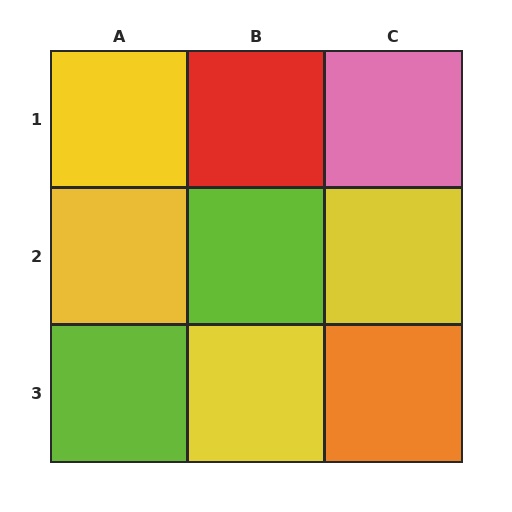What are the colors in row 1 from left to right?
Yellow, red, pink.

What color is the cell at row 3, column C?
Orange.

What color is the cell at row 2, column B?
Lime.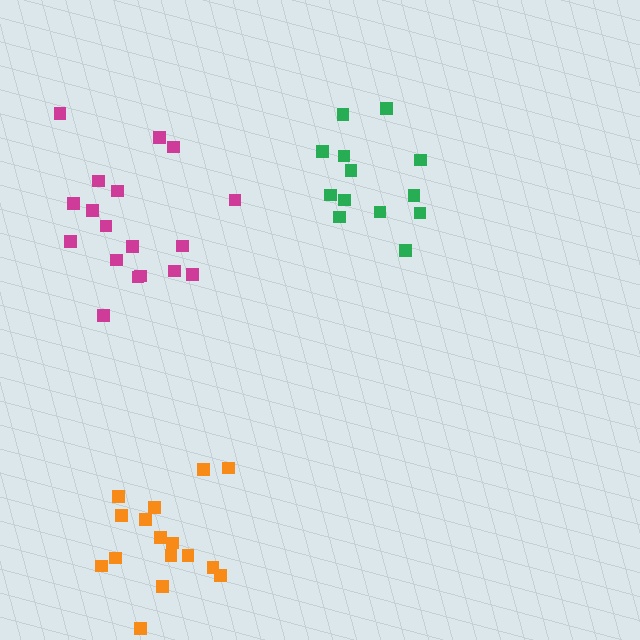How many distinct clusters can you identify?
There are 3 distinct clusters.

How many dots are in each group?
Group 1: 18 dots, Group 2: 13 dots, Group 3: 16 dots (47 total).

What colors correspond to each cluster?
The clusters are colored: magenta, green, orange.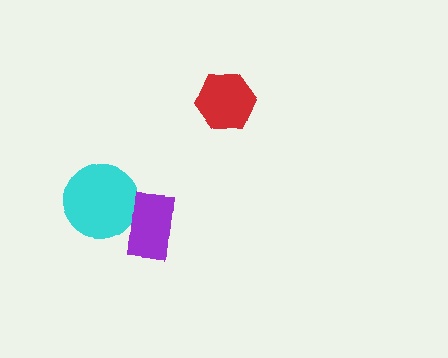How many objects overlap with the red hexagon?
0 objects overlap with the red hexagon.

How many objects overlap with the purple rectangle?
1 object overlaps with the purple rectangle.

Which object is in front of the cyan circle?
The purple rectangle is in front of the cyan circle.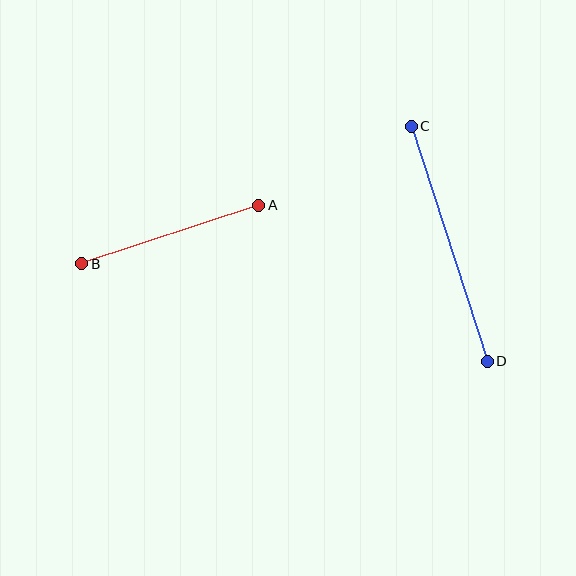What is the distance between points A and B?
The distance is approximately 186 pixels.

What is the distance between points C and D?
The distance is approximately 247 pixels.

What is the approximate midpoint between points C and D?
The midpoint is at approximately (449, 244) pixels.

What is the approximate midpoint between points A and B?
The midpoint is at approximately (170, 235) pixels.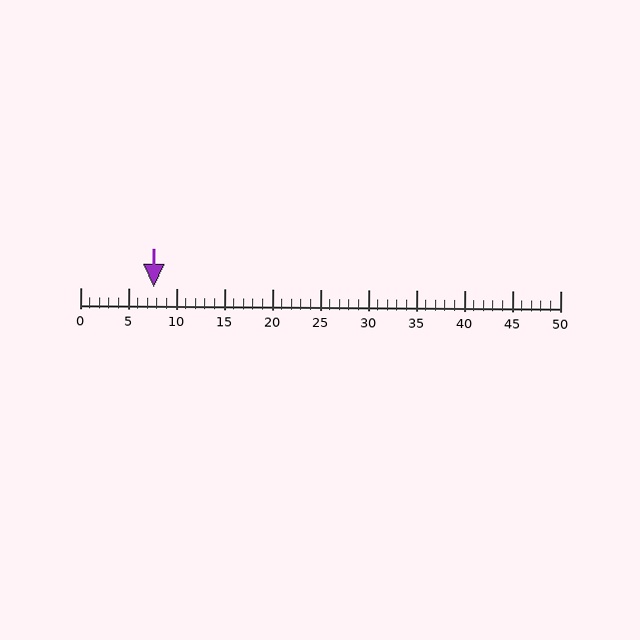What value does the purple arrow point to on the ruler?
The purple arrow points to approximately 8.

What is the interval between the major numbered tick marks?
The major tick marks are spaced 5 units apart.